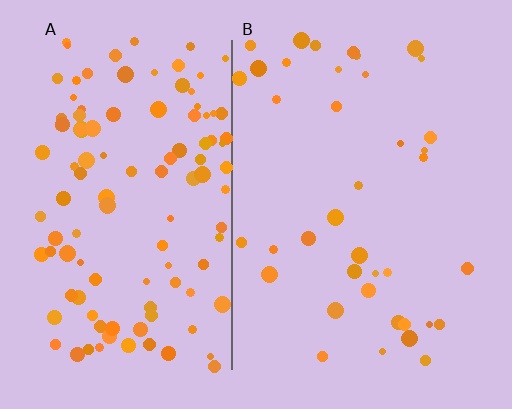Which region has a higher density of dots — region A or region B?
A (the left).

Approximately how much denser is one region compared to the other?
Approximately 3.0× — region A over region B.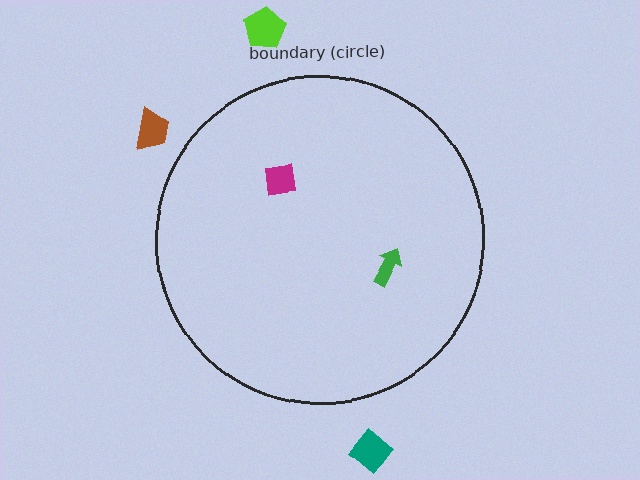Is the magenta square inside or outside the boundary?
Inside.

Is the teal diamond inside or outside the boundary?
Outside.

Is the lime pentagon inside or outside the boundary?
Outside.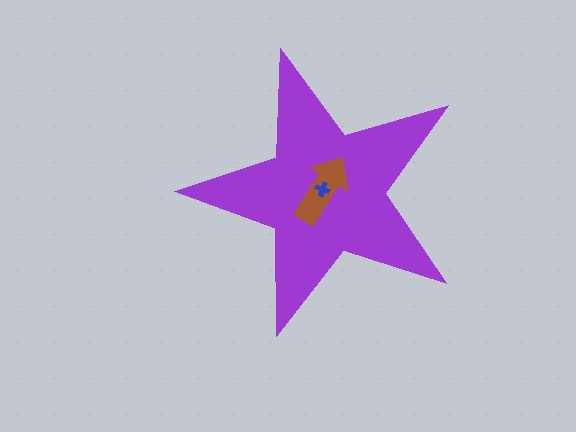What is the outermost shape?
The purple star.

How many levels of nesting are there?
3.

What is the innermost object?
The blue cross.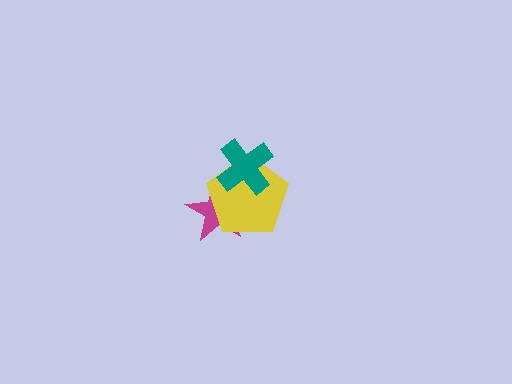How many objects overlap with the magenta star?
2 objects overlap with the magenta star.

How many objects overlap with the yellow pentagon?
2 objects overlap with the yellow pentagon.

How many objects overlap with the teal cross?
2 objects overlap with the teal cross.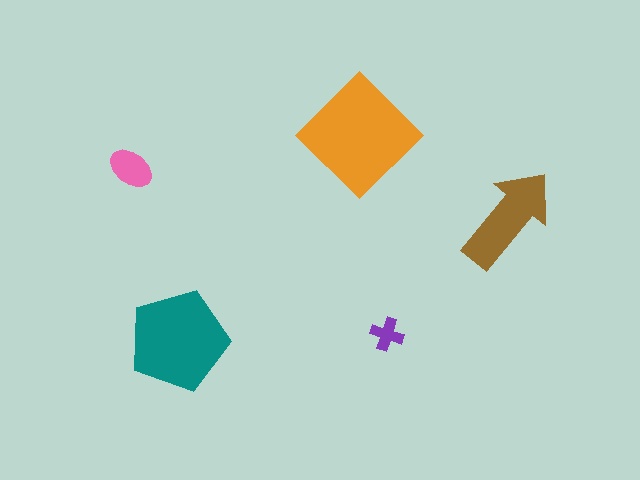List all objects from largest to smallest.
The orange diamond, the teal pentagon, the brown arrow, the pink ellipse, the purple cross.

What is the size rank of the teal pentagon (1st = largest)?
2nd.